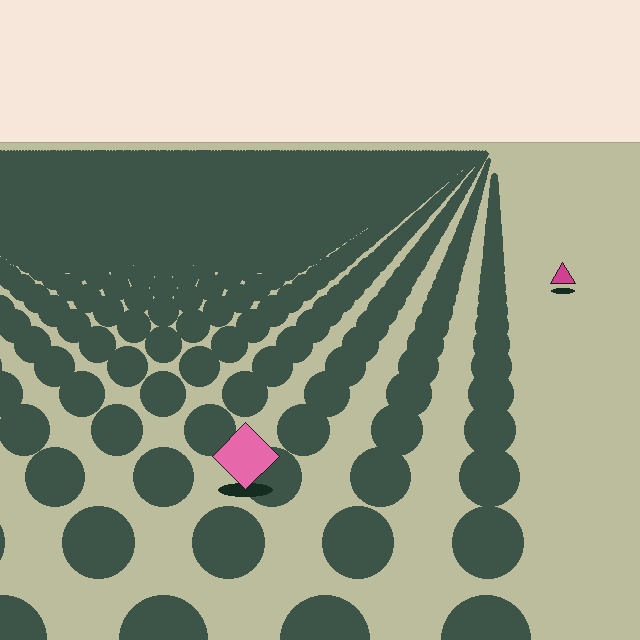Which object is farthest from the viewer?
The magenta triangle is farthest from the viewer. It appears smaller and the ground texture around it is denser.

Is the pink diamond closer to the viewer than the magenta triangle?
Yes. The pink diamond is closer — you can tell from the texture gradient: the ground texture is coarser near it.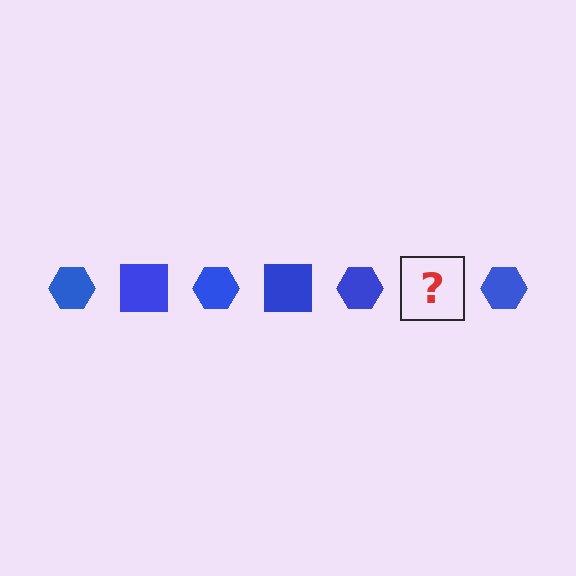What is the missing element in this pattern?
The missing element is a blue square.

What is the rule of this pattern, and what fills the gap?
The rule is that the pattern cycles through hexagon, square shapes in blue. The gap should be filled with a blue square.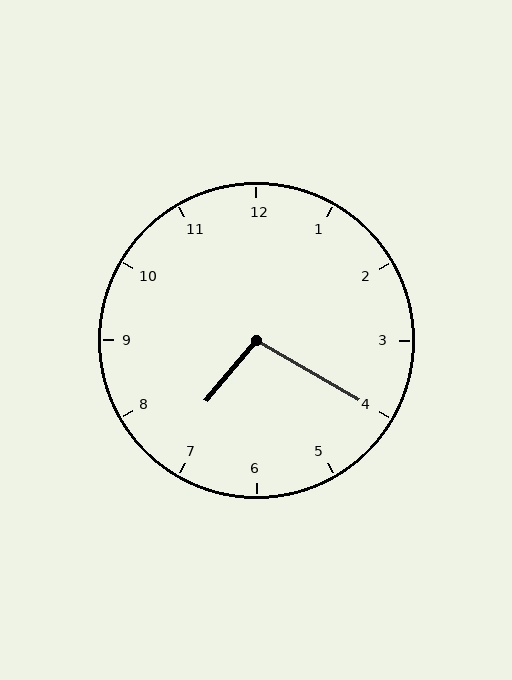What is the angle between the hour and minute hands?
Approximately 100 degrees.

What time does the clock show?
7:20.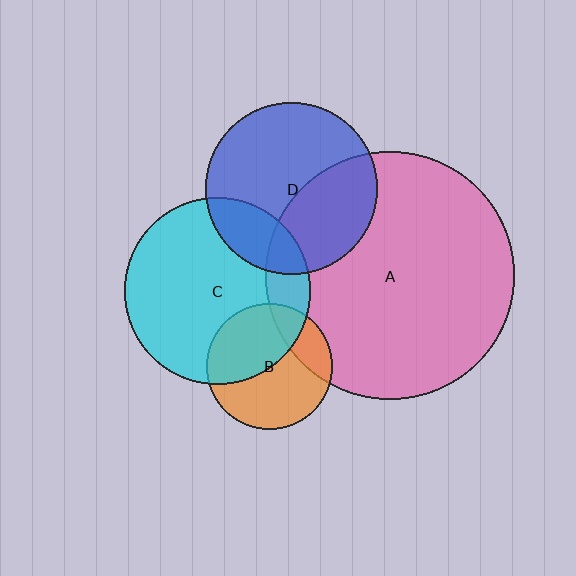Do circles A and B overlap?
Yes.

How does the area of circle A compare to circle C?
Approximately 1.8 times.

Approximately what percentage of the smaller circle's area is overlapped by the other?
Approximately 20%.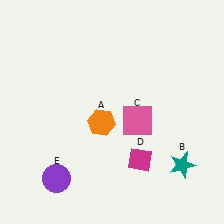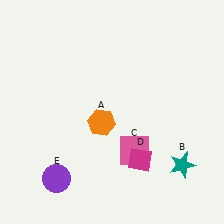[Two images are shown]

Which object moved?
The pink square (C) moved down.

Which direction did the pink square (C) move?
The pink square (C) moved down.